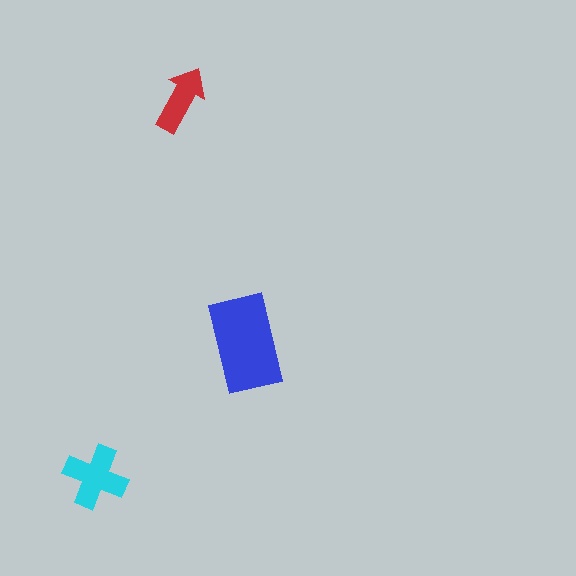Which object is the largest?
The blue rectangle.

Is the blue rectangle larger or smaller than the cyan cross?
Larger.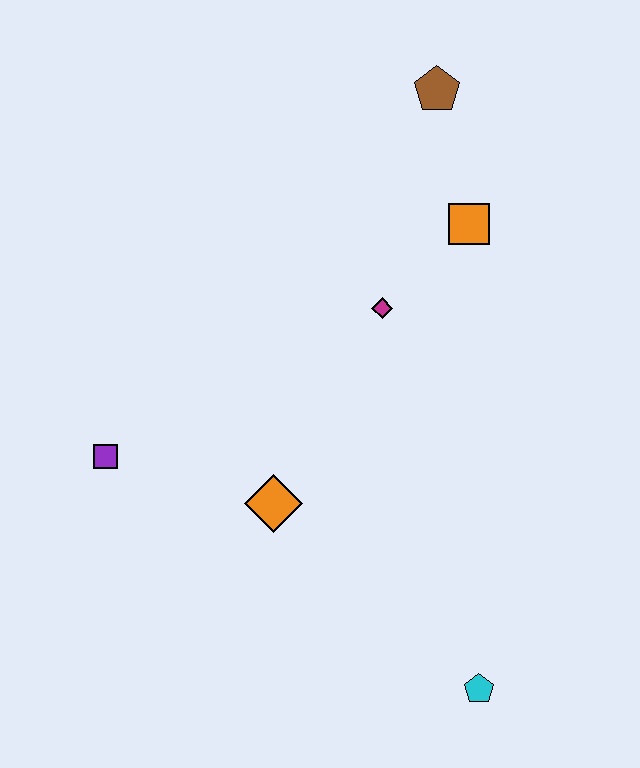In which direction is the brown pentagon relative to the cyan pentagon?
The brown pentagon is above the cyan pentagon.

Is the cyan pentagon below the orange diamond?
Yes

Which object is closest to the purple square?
The orange diamond is closest to the purple square.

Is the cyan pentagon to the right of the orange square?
Yes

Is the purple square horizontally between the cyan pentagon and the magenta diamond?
No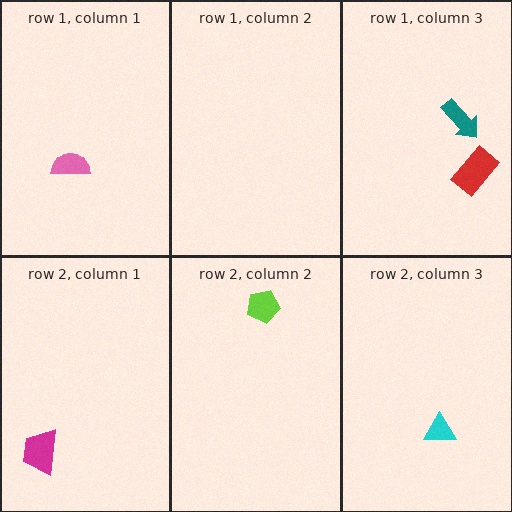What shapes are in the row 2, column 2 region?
The lime pentagon.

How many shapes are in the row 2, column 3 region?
1.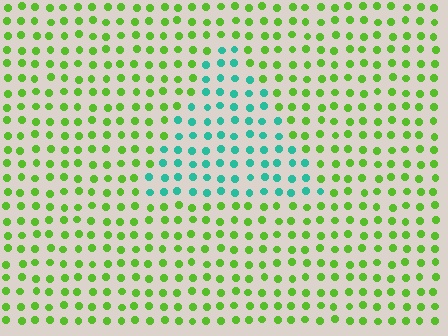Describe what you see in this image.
The image is filled with small lime elements in a uniform arrangement. A triangle-shaped region is visible where the elements are tinted to a slightly different hue, forming a subtle color boundary.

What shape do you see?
I see a triangle.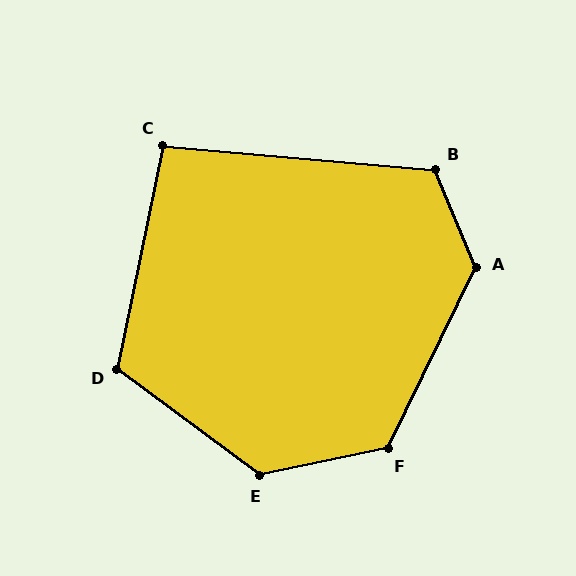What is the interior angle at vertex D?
Approximately 115 degrees (obtuse).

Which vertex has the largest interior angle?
E, at approximately 132 degrees.